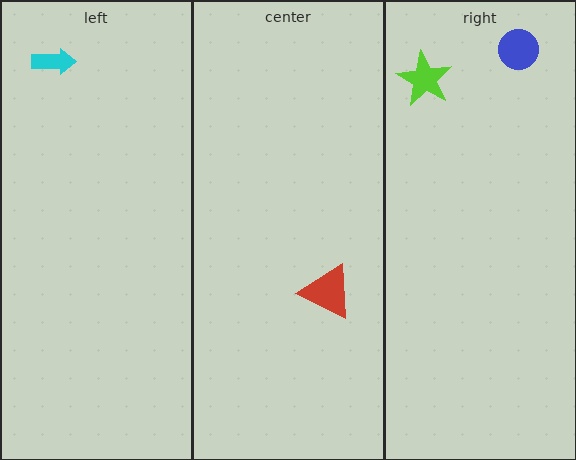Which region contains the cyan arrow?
The left region.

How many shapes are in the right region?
2.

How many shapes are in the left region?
1.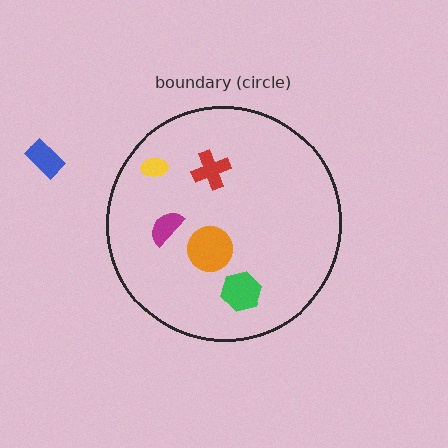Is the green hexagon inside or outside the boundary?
Inside.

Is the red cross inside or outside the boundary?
Inside.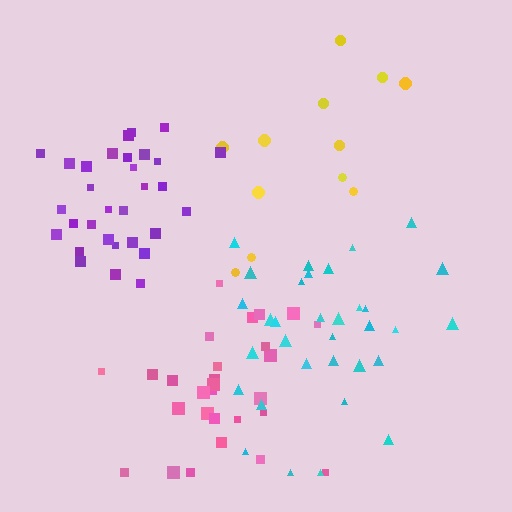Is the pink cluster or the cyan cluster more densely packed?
Cyan.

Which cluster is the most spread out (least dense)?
Yellow.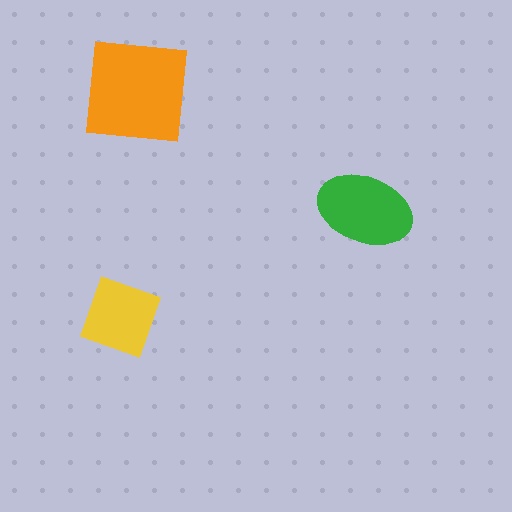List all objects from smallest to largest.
The yellow diamond, the green ellipse, the orange square.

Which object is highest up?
The orange square is topmost.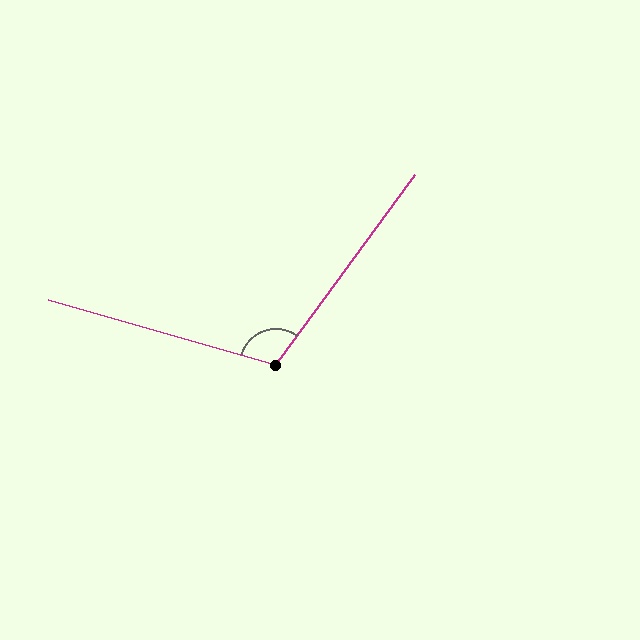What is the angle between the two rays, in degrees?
Approximately 110 degrees.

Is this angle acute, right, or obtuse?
It is obtuse.